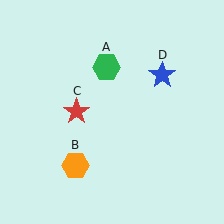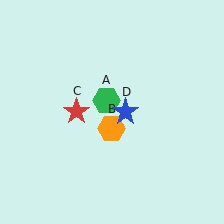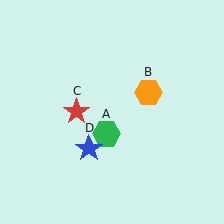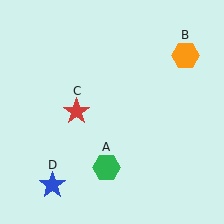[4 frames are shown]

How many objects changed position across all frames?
3 objects changed position: green hexagon (object A), orange hexagon (object B), blue star (object D).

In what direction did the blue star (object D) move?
The blue star (object D) moved down and to the left.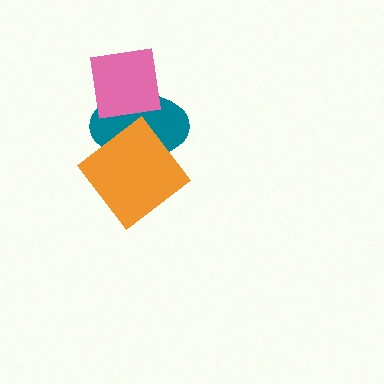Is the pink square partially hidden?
No, no other shape covers it.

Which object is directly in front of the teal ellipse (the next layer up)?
The pink square is directly in front of the teal ellipse.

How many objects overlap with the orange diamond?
1 object overlaps with the orange diamond.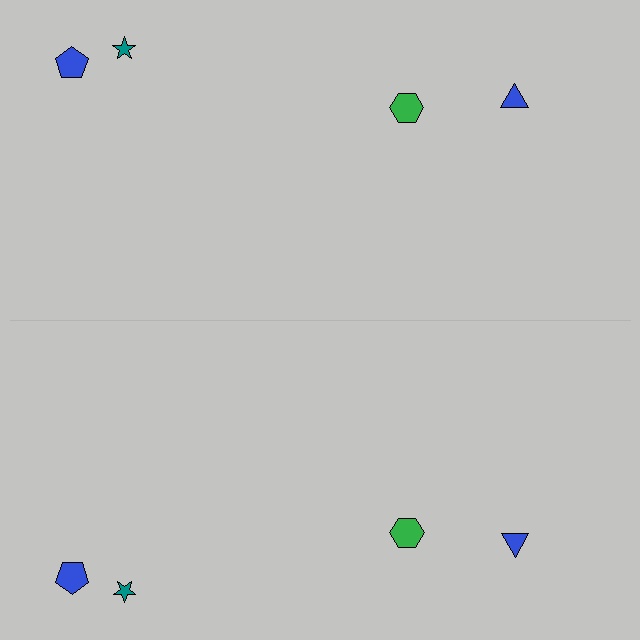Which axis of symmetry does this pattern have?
The pattern has a horizontal axis of symmetry running through the center of the image.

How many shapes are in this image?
There are 8 shapes in this image.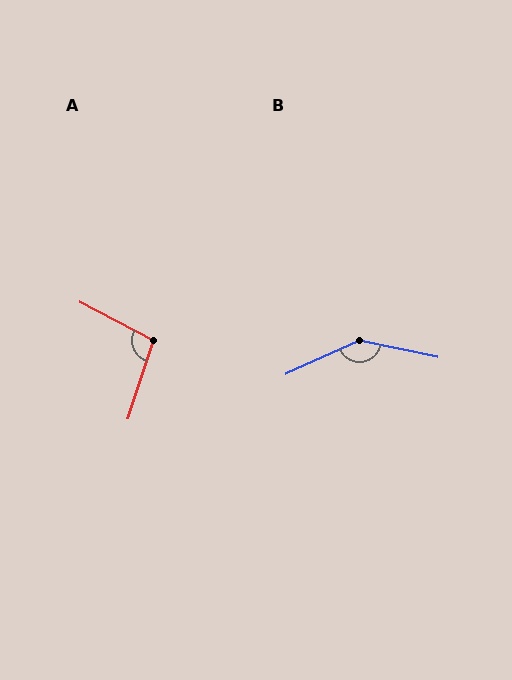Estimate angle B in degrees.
Approximately 144 degrees.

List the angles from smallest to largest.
A (99°), B (144°).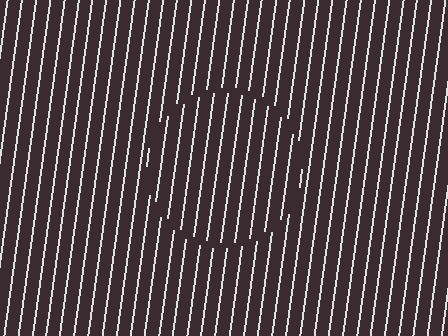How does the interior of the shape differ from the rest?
The interior of the shape contains the same grating, shifted by half a period — the contour is defined by the phase discontinuity where line-ends from the inner and outer gratings abut.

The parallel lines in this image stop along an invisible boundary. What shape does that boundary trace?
An illusory circle. The interior of the shape contains the same grating, shifted by half a period — the contour is defined by the phase discontinuity where line-ends from the inner and outer gratings abut.